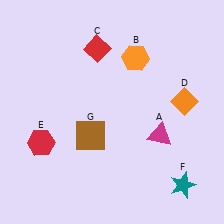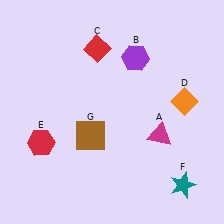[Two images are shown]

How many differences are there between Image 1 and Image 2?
There is 1 difference between the two images.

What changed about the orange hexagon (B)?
In Image 1, B is orange. In Image 2, it changed to purple.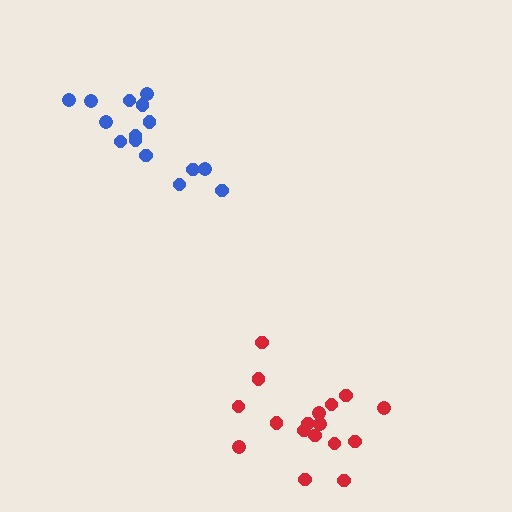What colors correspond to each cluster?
The clusters are colored: red, blue.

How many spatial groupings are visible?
There are 2 spatial groupings.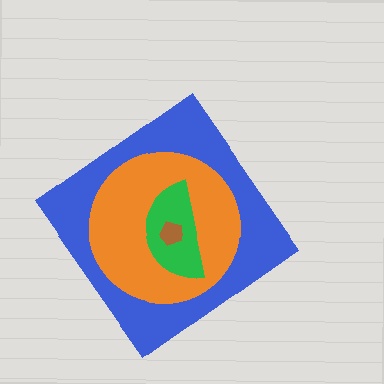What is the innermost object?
The brown pentagon.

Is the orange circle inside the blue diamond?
Yes.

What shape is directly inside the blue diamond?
The orange circle.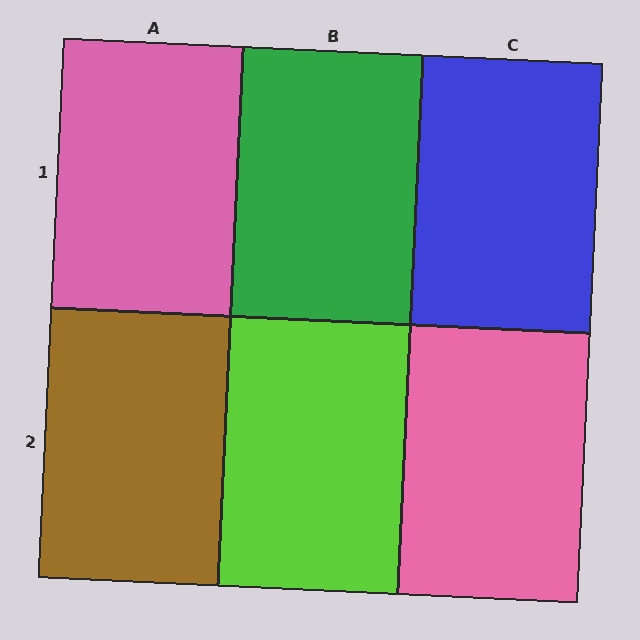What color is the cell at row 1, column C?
Blue.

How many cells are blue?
1 cell is blue.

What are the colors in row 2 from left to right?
Brown, lime, pink.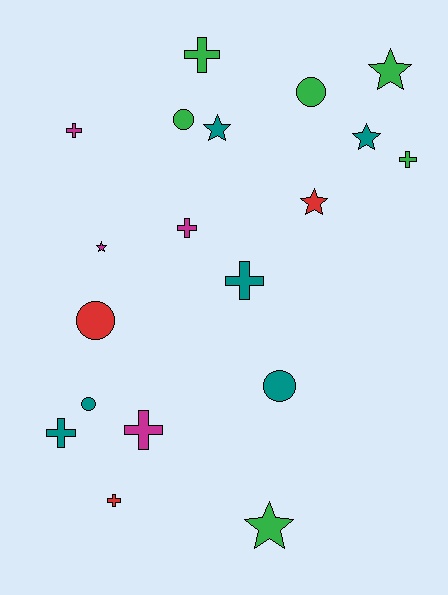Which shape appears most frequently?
Cross, with 8 objects.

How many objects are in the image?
There are 19 objects.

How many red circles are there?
There is 1 red circle.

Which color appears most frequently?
Teal, with 6 objects.